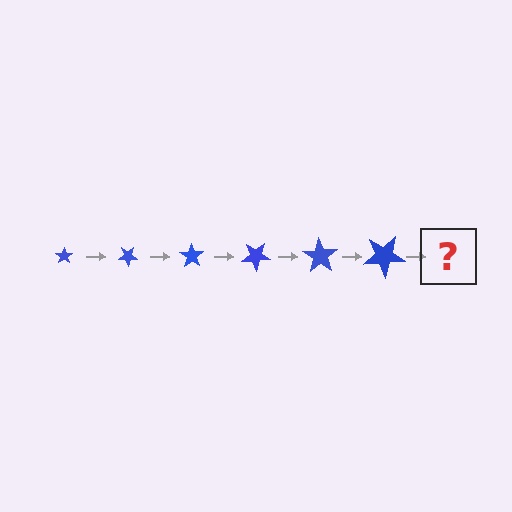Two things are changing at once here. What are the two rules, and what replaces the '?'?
The two rules are that the star grows larger each step and it rotates 35 degrees each step. The '?' should be a star, larger than the previous one and rotated 210 degrees from the start.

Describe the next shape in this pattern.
It should be a star, larger than the previous one and rotated 210 degrees from the start.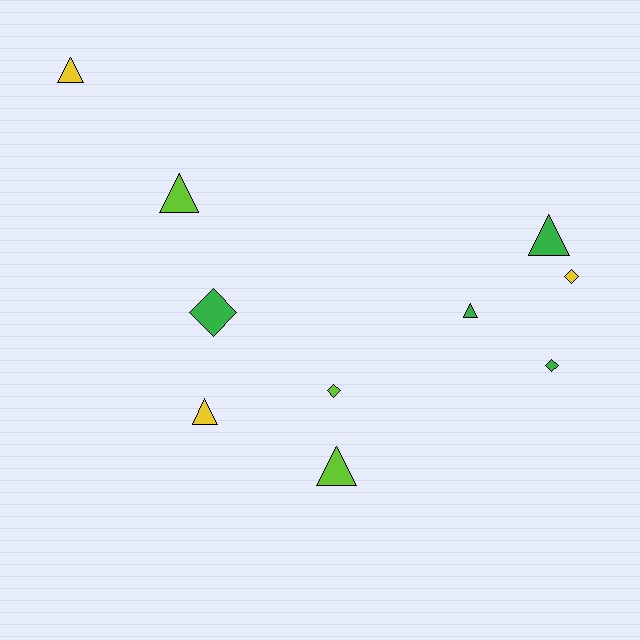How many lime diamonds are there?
There is 1 lime diamond.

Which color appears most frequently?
Green, with 4 objects.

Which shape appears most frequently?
Triangle, with 6 objects.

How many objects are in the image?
There are 10 objects.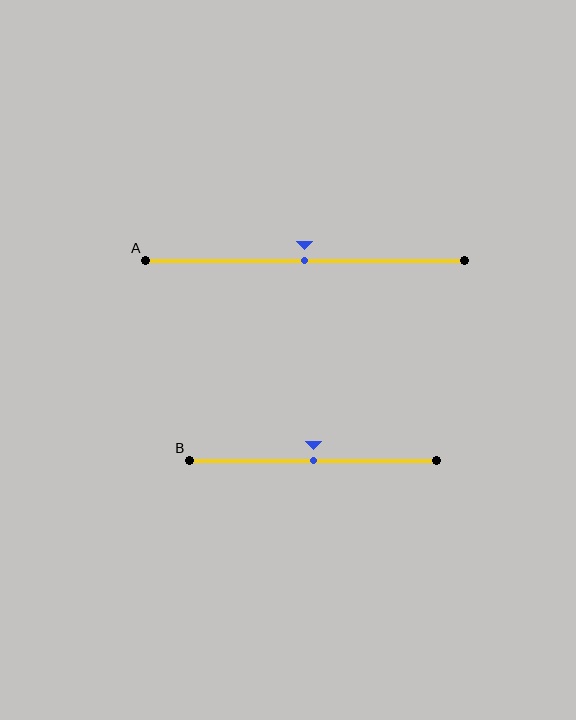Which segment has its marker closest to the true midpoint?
Segment A has its marker closest to the true midpoint.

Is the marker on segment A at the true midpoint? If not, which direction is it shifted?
Yes, the marker on segment A is at the true midpoint.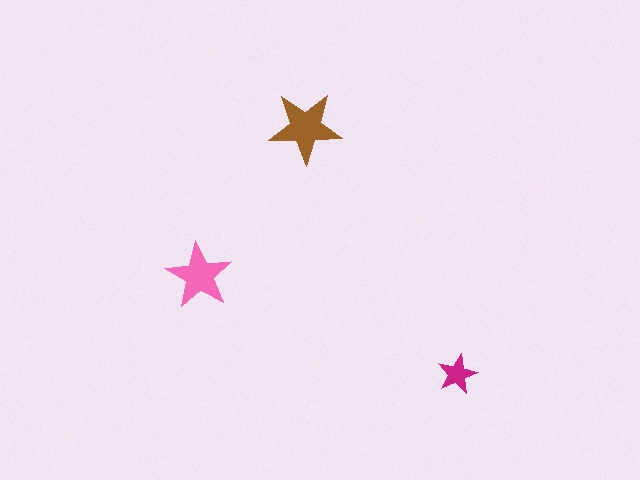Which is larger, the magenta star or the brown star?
The brown one.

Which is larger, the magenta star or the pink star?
The pink one.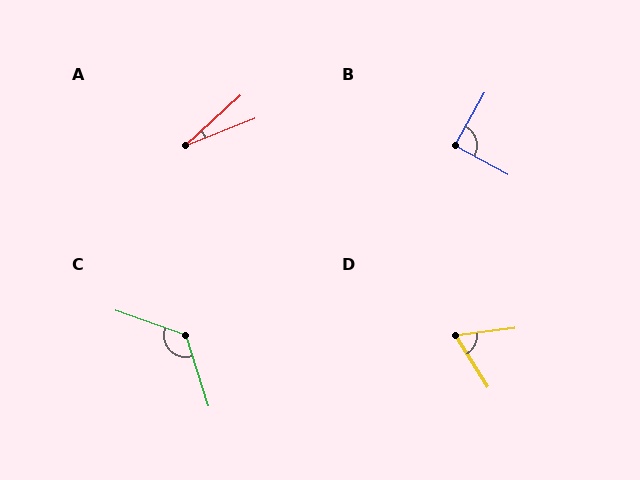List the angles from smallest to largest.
A (21°), D (65°), B (89°), C (128°).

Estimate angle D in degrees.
Approximately 65 degrees.